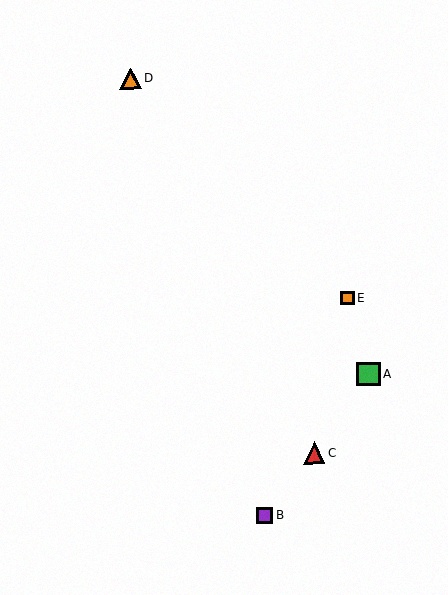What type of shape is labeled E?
Shape E is an orange square.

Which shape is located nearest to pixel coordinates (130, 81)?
The orange triangle (labeled D) at (130, 79) is nearest to that location.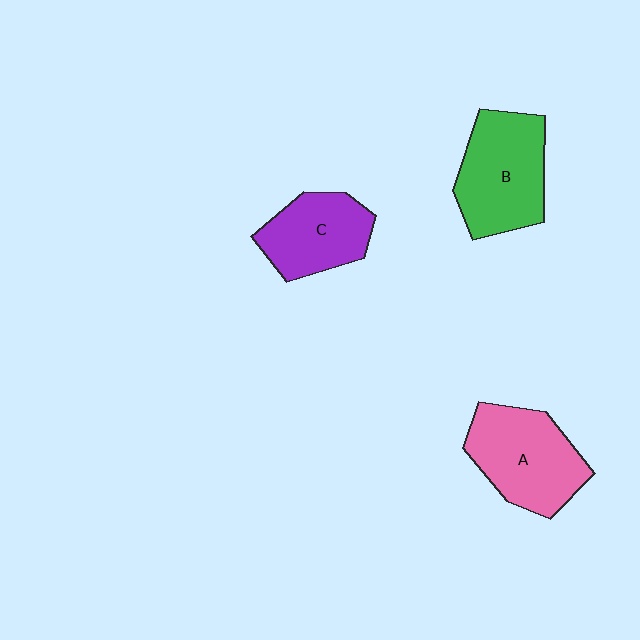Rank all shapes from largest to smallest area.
From largest to smallest: B (green), A (pink), C (purple).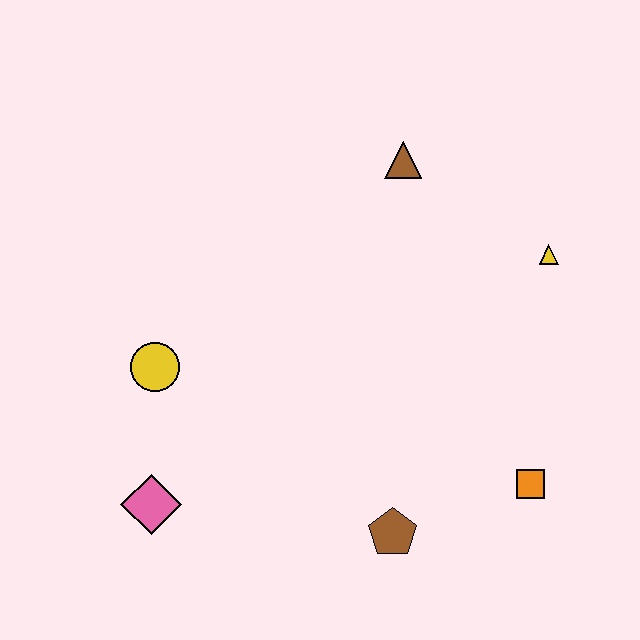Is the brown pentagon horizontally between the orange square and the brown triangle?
No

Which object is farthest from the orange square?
The yellow circle is farthest from the orange square.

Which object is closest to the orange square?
The brown pentagon is closest to the orange square.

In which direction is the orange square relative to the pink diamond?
The orange square is to the right of the pink diamond.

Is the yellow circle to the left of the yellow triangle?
Yes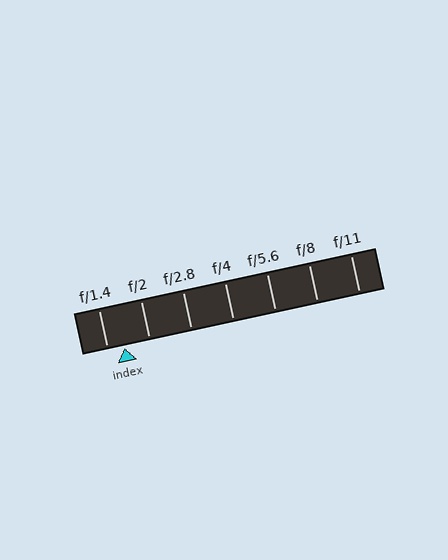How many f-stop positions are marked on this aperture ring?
There are 7 f-stop positions marked.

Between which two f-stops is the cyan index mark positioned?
The index mark is between f/1.4 and f/2.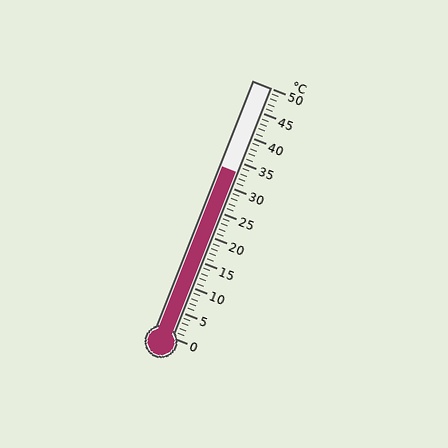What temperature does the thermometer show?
The thermometer shows approximately 33°C.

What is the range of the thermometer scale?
The thermometer scale ranges from 0°C to 50°C.